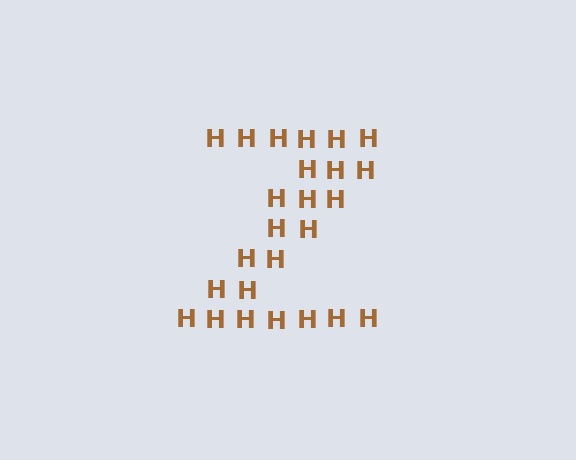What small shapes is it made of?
It is made of small letter H's.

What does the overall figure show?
The overall figure shows the letter Z.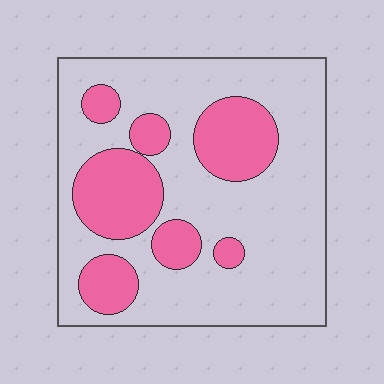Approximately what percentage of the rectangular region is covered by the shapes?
Approximately 30%.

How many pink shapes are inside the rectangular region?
7.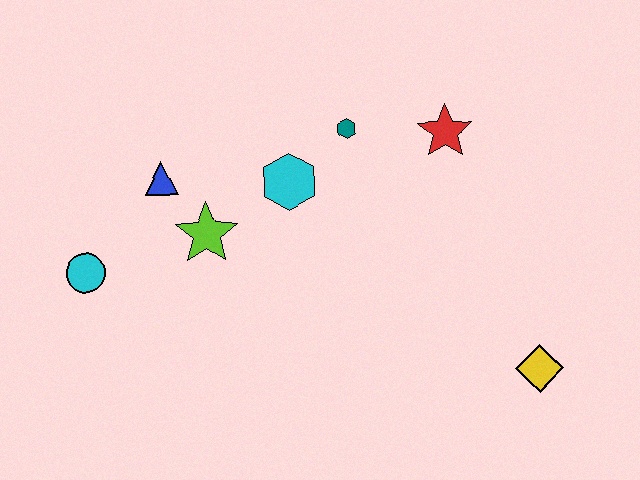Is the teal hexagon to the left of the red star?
Yes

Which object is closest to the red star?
The teal hexagon is closest to the red star.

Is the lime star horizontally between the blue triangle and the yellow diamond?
Yes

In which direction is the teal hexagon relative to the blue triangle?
The teal hexagon is to the right of the blue triangle.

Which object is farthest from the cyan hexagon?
The yellow diamond is farthest from the cyan hexagon.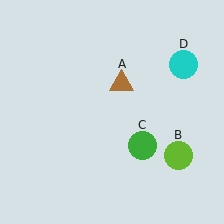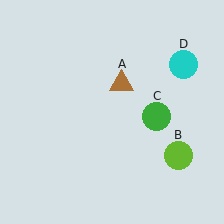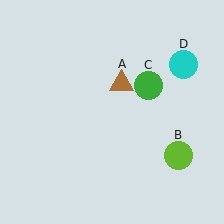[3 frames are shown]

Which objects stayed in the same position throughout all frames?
Brown triangle (object A) and lime circle (object B) and cyan circle (object D) remained stationary.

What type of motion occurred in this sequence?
The green circle (object C) rotated counterclockwise around the center of the scene.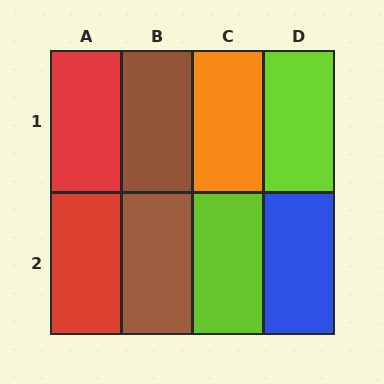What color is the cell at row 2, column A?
Red.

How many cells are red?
2 cells are red.